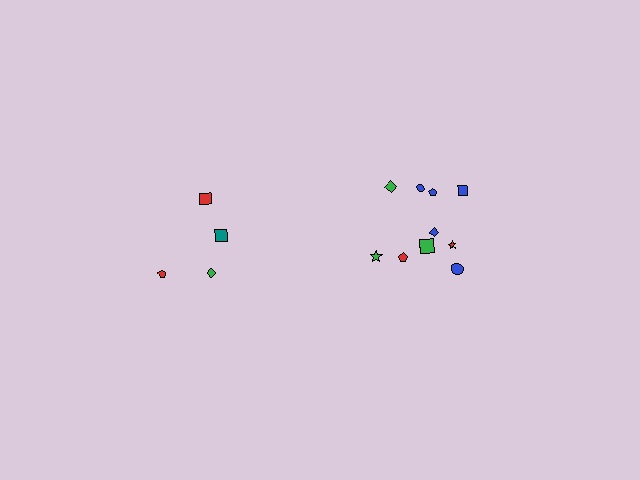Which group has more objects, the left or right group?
The right group.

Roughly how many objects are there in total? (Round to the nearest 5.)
Roughly 15 objects in total.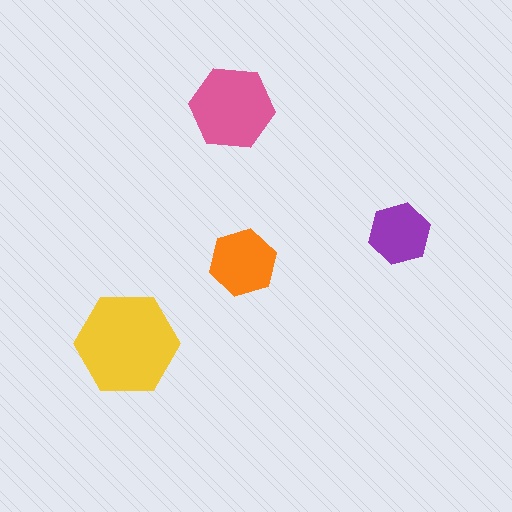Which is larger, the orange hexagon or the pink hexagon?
The pink one.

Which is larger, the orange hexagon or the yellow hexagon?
The yellow one.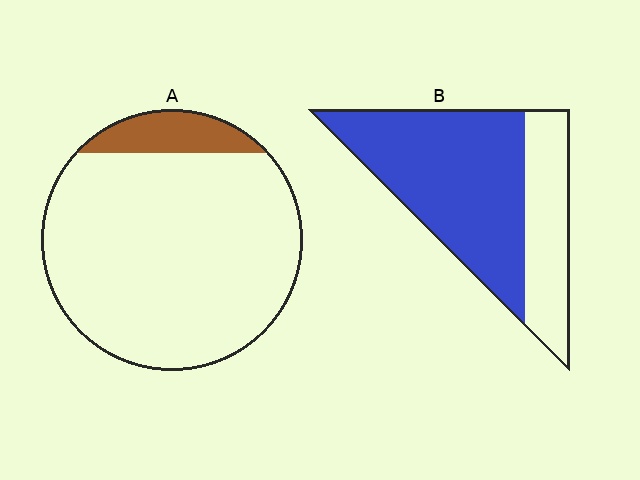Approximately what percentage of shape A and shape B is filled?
A is approximately 10% and B is approximately 70%.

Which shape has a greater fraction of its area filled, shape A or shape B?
Shape B.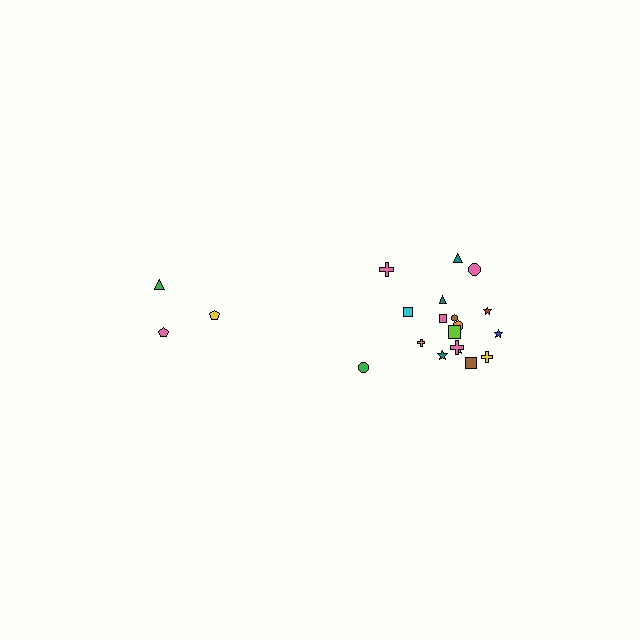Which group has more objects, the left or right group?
The right group.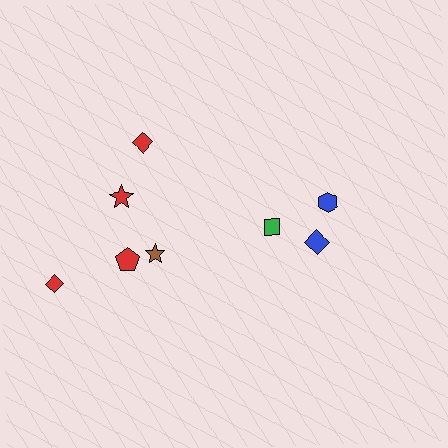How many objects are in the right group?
There are 3 objects.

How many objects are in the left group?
There are 5 objects.